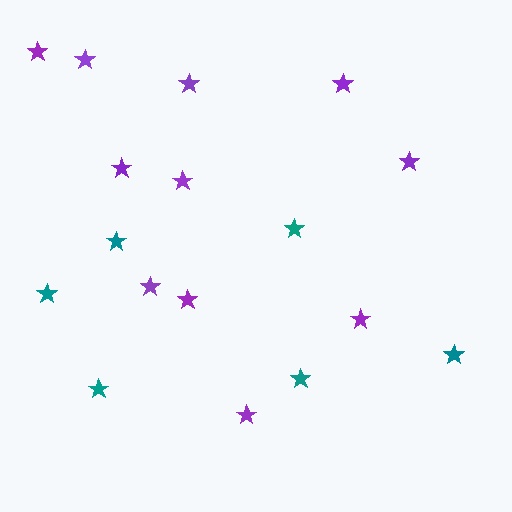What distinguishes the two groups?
There are 2 groups: one group of purple stars (11) and one group of teal stars (6).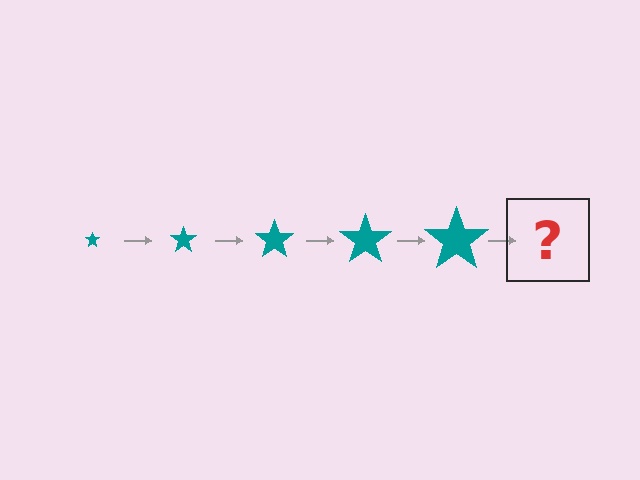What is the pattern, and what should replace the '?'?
The pattern is that the star gets progressively larger each step. The '?' should be a teal star, larger than the previous one.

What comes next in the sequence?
The next element should be a teal star, larger than the previous one.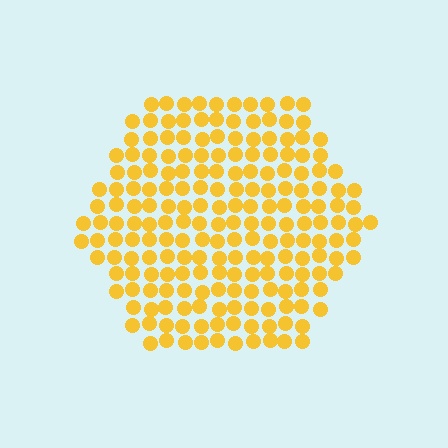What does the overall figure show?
The overall figure shows a hexagon.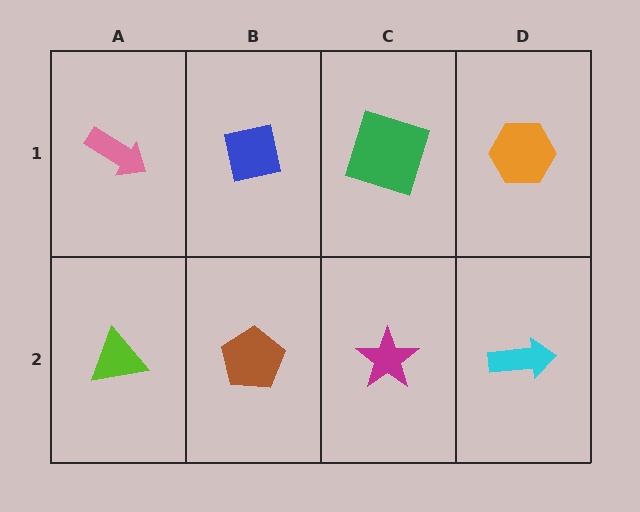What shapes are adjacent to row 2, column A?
A pink arrow (row 1, column A), a brown pentagon (row 2, column B).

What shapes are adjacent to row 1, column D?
A cyan arrow (row 2, column D), a green square (row 1, column C).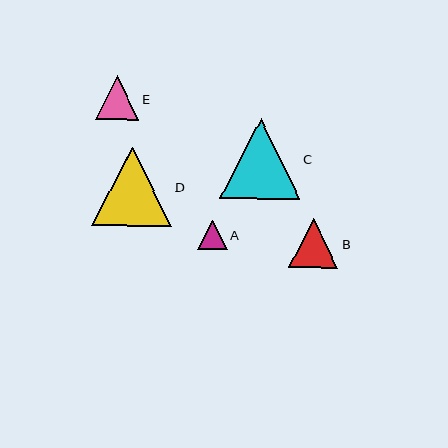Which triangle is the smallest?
Triangle A is the smallest with a size of approximately 29 pixels.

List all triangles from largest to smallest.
From largest to smallest: C, D, B, E, A.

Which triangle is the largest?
Triangle C is the largest with a size of approximately 80 pixels.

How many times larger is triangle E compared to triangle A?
Triangle E is approximately 1.5 times the size of triangle A.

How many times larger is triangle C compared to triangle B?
Triangle C is approximately 1.6 times the size of triangle B.